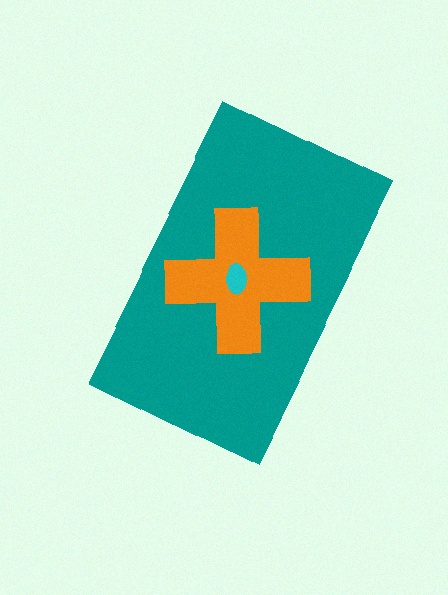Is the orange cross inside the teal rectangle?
Yes.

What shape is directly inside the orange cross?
The cyan ellipse.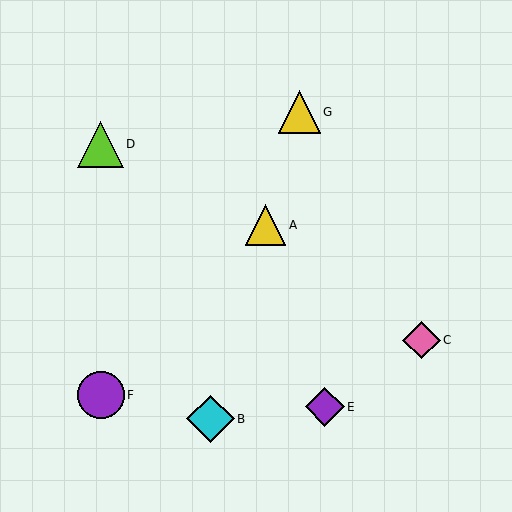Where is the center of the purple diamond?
The center of the purple diamond is at (325, 407).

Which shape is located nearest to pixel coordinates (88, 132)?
The lime triangle (labeled D) at (101, 144) is nearest to that location.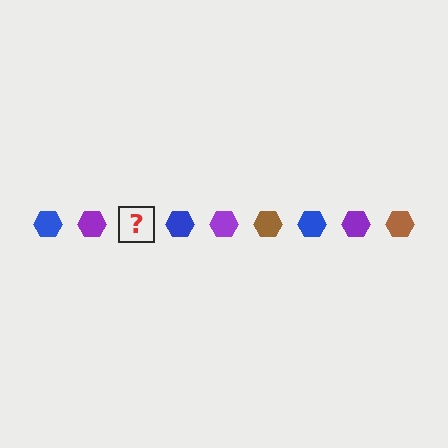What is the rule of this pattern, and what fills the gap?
The rule is that the pattern cycles through blue, purple, brown hexagons. The gap should be filled with a brown hexagon.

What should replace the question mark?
The question mark should be replaced with a brown hexagon.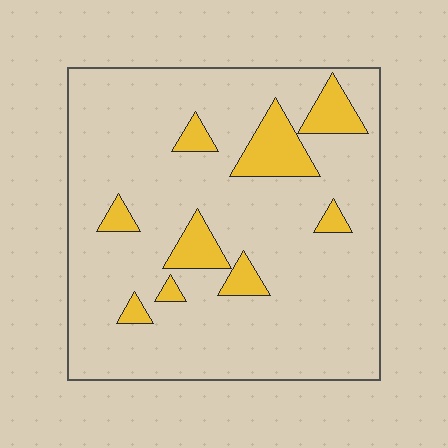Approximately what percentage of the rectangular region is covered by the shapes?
Approximately 15%.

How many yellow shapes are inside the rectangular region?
9.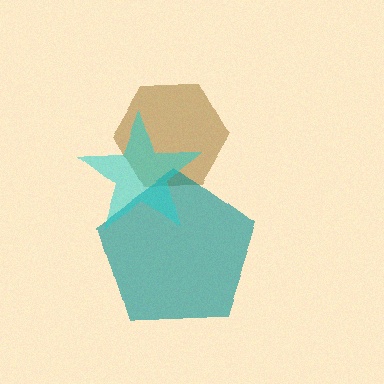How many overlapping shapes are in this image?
There are 3 overlapping shapes in the image.